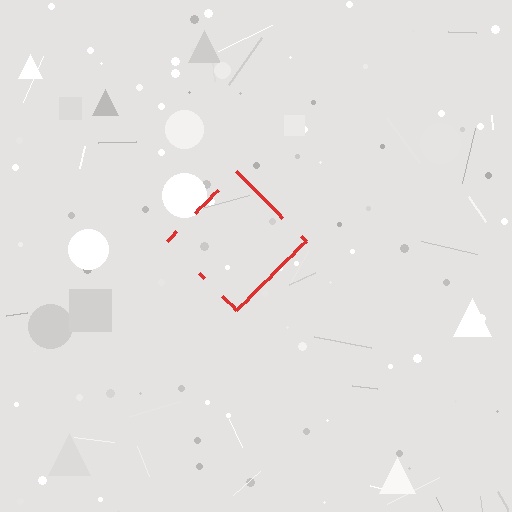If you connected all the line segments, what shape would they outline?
They would outline a diamond.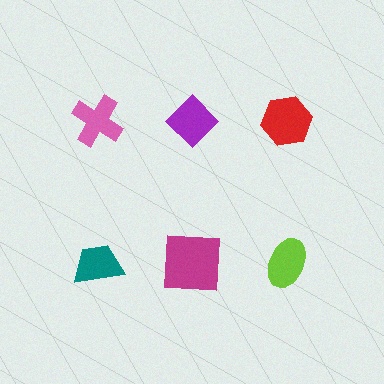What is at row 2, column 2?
A magenta square.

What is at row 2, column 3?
A lime ellipse.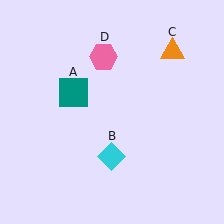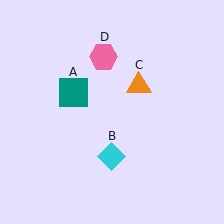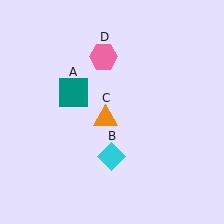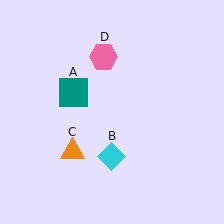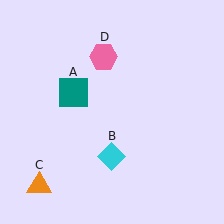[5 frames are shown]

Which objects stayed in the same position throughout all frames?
Teal square (object A) and cyan diamond (object B) and pink hexagon (object D) remained stationary.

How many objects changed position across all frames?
1 object changed position: orange triangle (object C).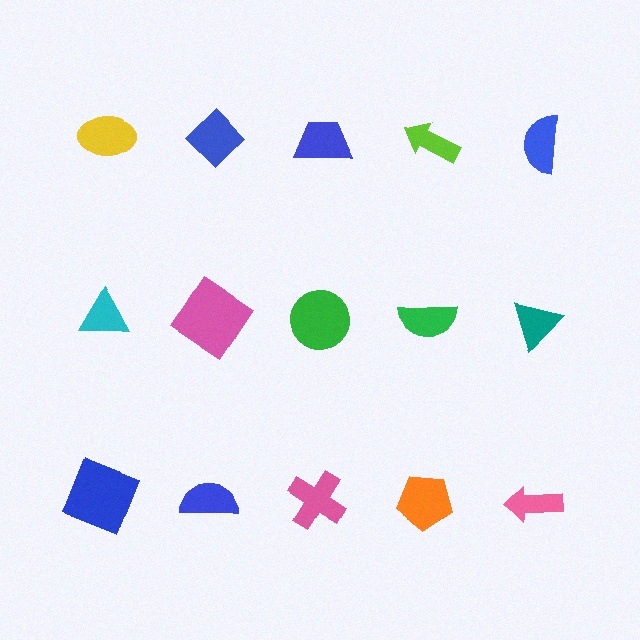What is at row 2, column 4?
A green semicircle.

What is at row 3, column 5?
A pink arrow.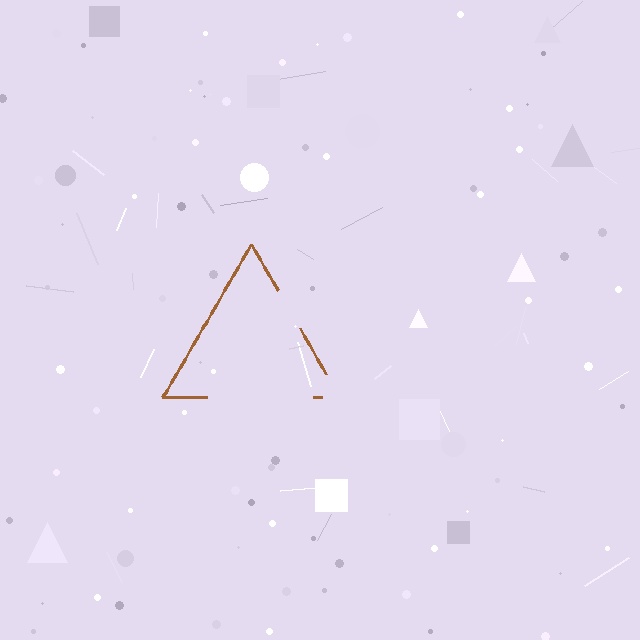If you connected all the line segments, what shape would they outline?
They would outline a triangle.